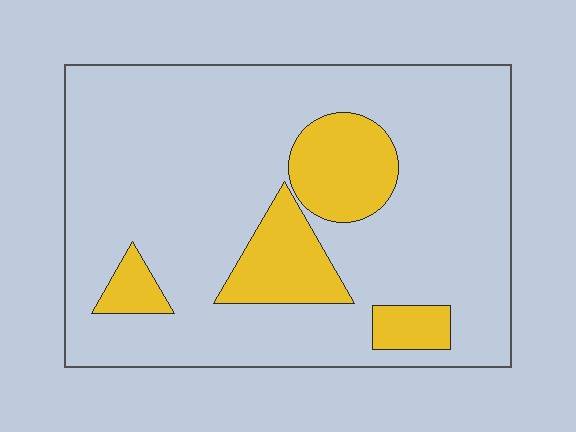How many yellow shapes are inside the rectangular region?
4.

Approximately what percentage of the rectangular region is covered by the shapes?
Approximately 20%.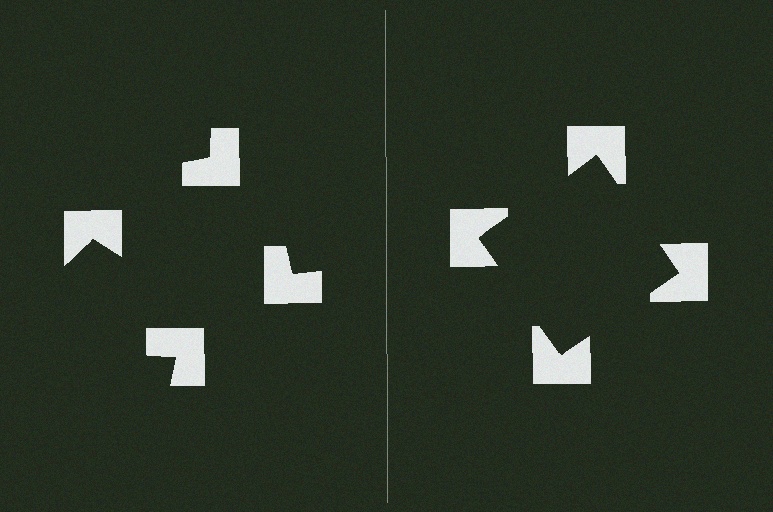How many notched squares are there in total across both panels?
8 — 4 on each side.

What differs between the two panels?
The notched squares are positioned identically on both sides; only the wedge orientations differ. On the right they align to a square; on the left they are misaligned.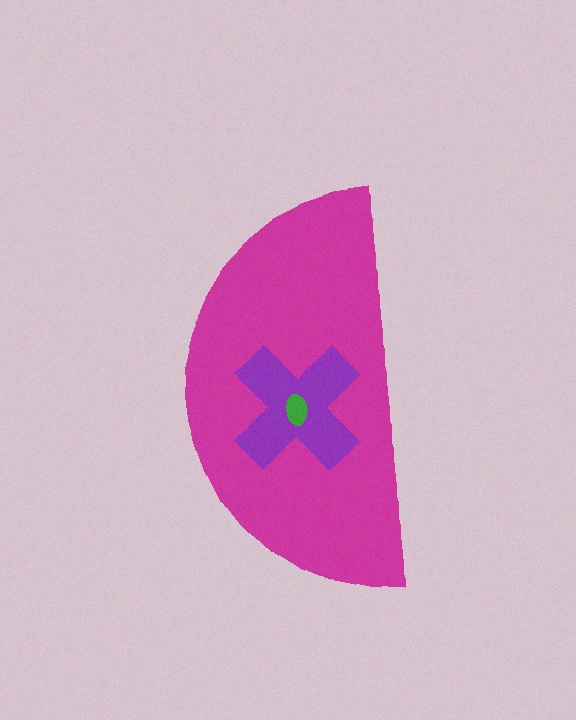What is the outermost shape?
The magenta semicircle.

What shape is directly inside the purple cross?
The green ellipse.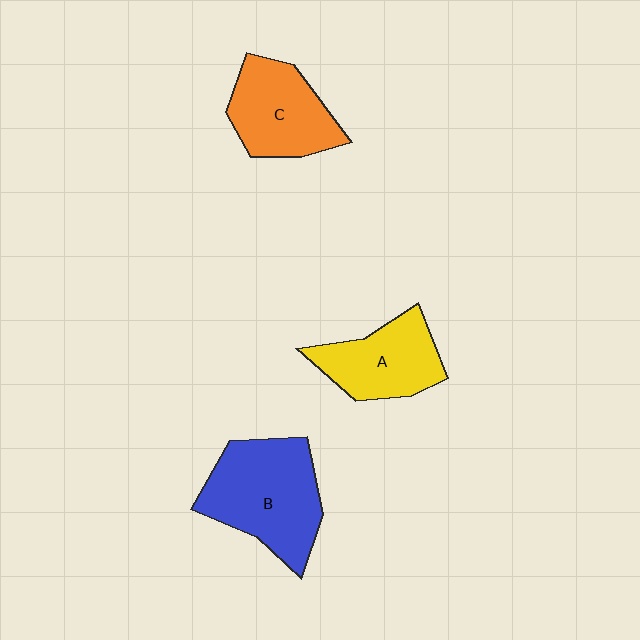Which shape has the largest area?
Shape B (blue).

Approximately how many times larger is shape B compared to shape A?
Approximately 1.4 times.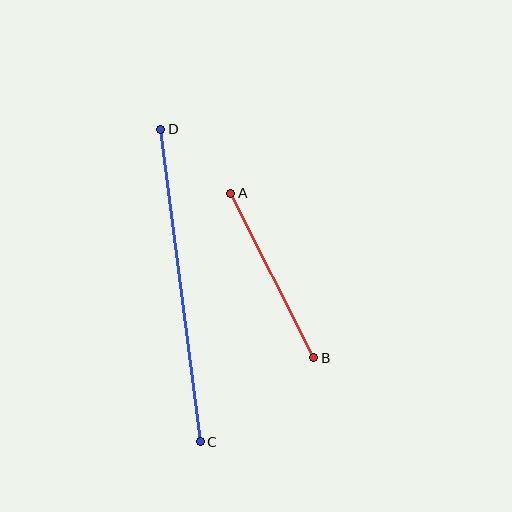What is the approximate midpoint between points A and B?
The midpoint is at approximately (272, 275) pixels.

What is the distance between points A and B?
The distance is approximately 184 pixels.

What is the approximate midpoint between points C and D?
The midpoint is at approximately (180, 286) pixels.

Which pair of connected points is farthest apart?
Points C and D are farthest apart.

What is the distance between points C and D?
The distance is approximately 315 pixels.